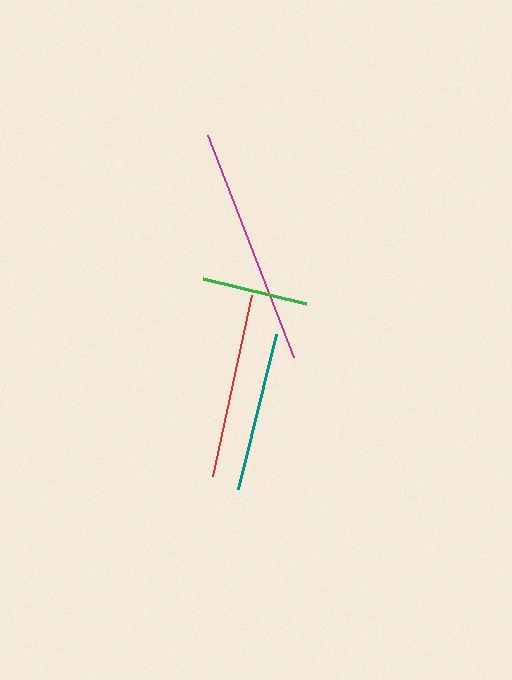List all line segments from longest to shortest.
From longest to shortest: magenta, red, teal, green.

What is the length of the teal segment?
The teal segment is approximately 160 pixels long.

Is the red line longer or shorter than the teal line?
The red line is longer than the teal line.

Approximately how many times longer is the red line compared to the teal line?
The red line is approximately 1.2 times the length of the teal line.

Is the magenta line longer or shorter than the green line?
The magenta line is longer than the green line.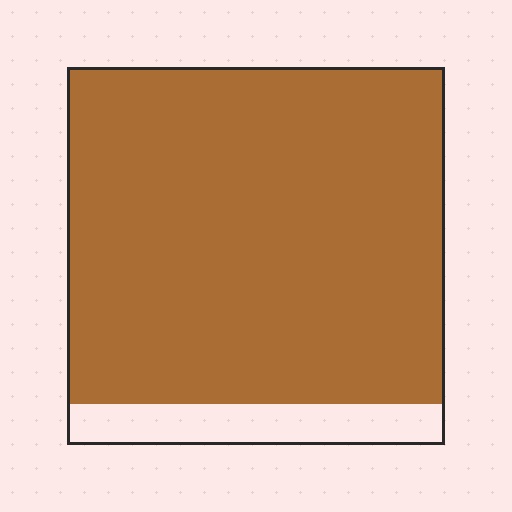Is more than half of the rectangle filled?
Yes.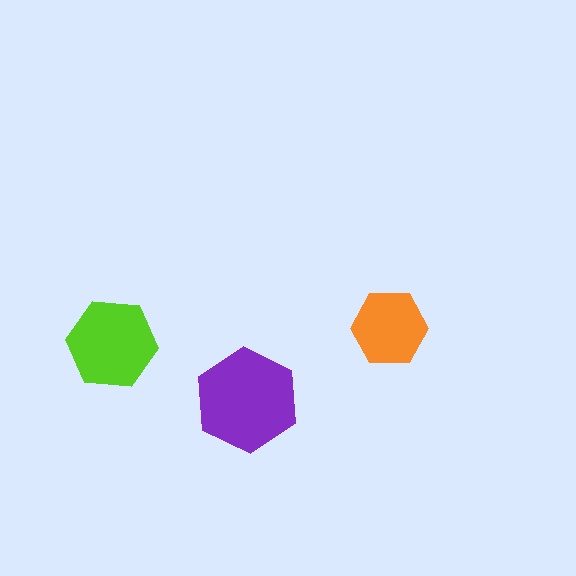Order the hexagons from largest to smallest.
the purple one, the lime one, the orange one.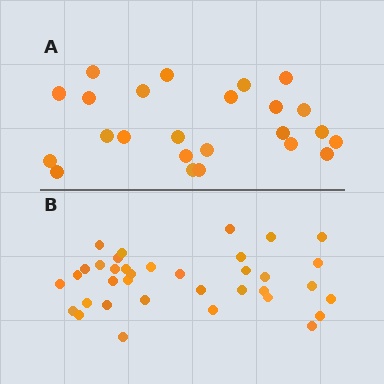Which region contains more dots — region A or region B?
Region B (the bottom region) has more dots.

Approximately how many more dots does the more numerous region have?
Region B has roughly 12 or so more dots than region A.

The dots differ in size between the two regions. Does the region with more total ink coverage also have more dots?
No. Region A has more total ink coverage because its dots are larger, but region B actually contains more individual dots. Total area can be misleading — the number of items is what matters here.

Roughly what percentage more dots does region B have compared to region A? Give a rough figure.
About 50% more.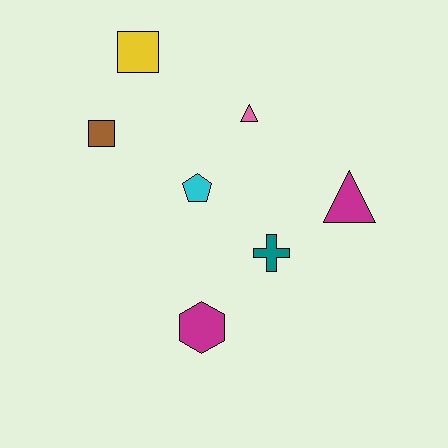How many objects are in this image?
There are 7 objects.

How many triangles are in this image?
There are 2 triangles.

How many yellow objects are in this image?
There is 1 yellow object.